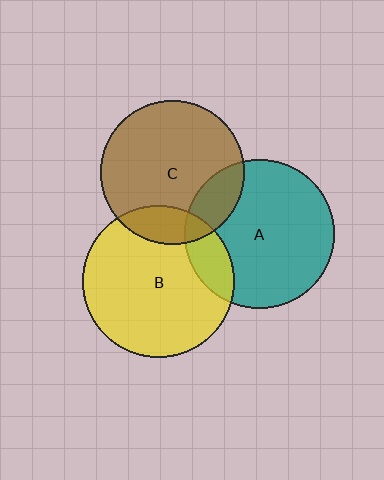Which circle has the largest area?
Circle B (yellow).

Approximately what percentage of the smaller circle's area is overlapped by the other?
Approximately 15%.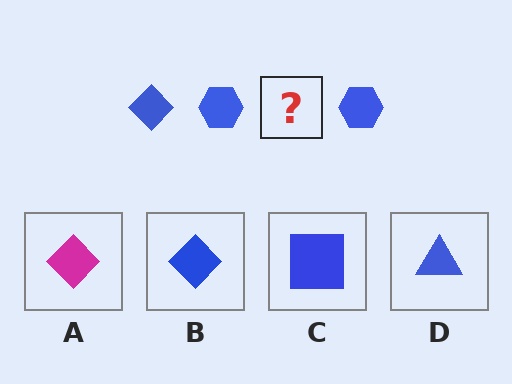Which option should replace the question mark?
Option B.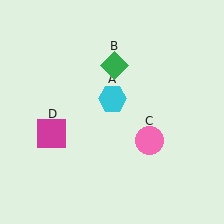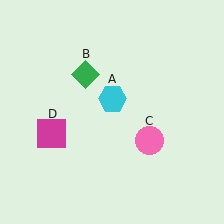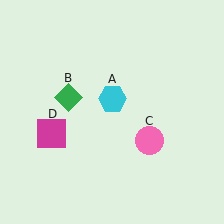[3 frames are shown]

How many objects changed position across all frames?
1 object changed position: green diamond (object B).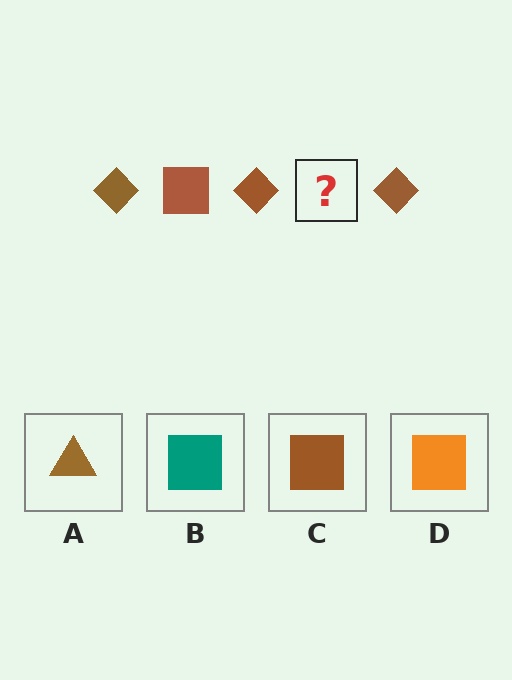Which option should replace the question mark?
Option C.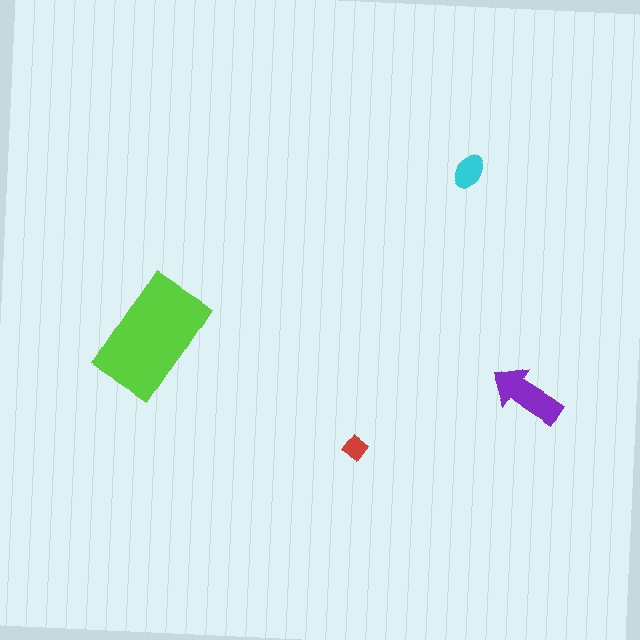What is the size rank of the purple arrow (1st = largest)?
2nd.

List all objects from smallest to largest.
The red diamond, the cyan ellipse, the purple arrow, the lime rectangle.